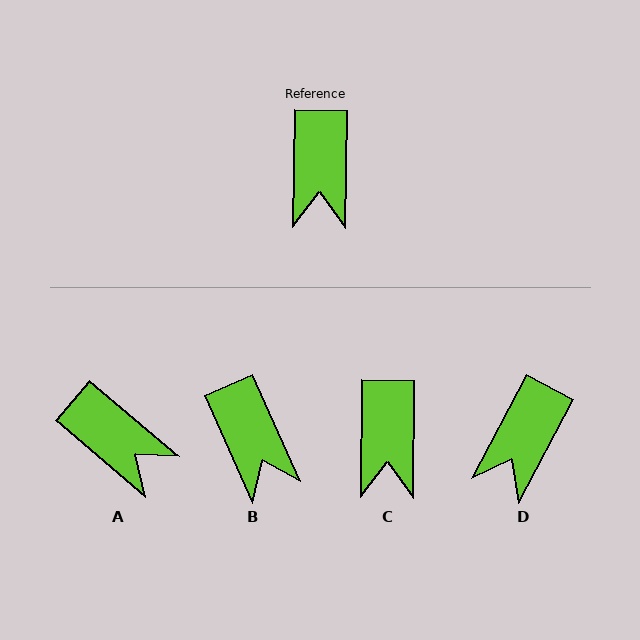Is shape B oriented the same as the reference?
No, it is off by about 25 degrees.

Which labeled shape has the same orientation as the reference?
C.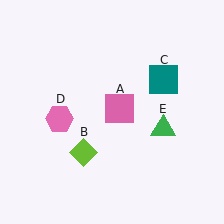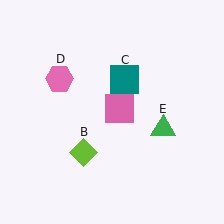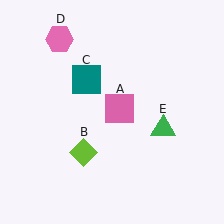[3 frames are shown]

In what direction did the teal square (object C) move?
The teal square (object C) moved left.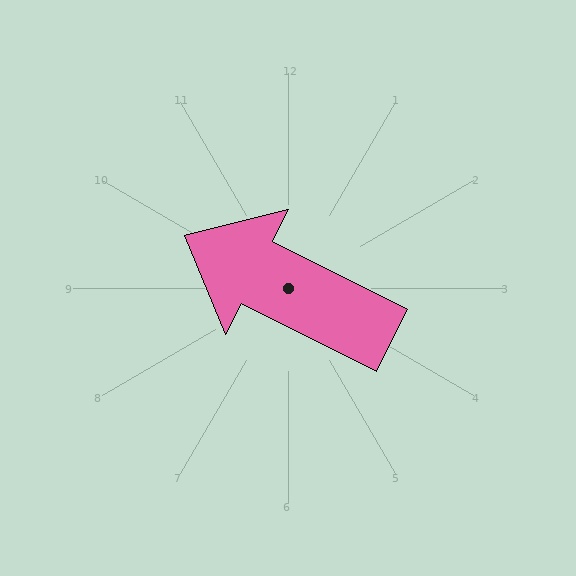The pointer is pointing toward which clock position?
Roughly 10 o'clock.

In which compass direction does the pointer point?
Northwest.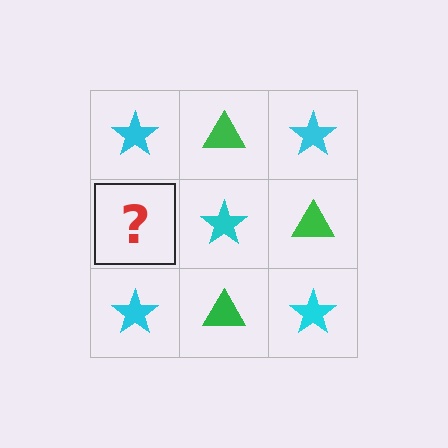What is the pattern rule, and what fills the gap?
The rule is that it alternates cyan star and green triangle in a checkerboard pattern. The gap should be filled with a green triangle.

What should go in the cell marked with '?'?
The missing cell should contain a green triangle.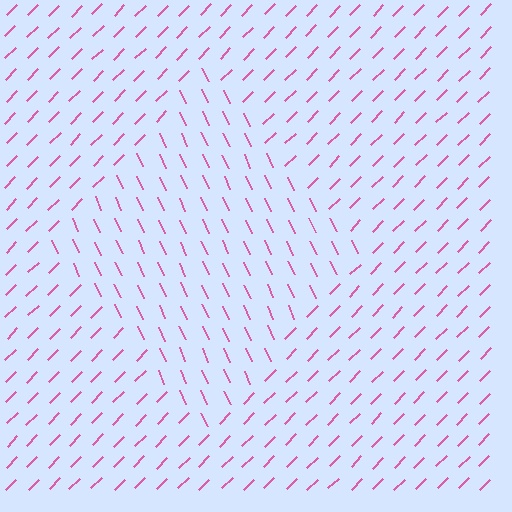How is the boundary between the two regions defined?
The boundary is defined purely by a change in line orientation (approximately 69 degrees difference). All lines are the same color and thickness.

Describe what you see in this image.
The image is filled with small pink line segments. A diamond region in the image has lines oriented differently from the surrounding lines, creating a visible texture boundary.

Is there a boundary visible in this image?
Yes, there is a texture boundary formed by a change in line orientation.